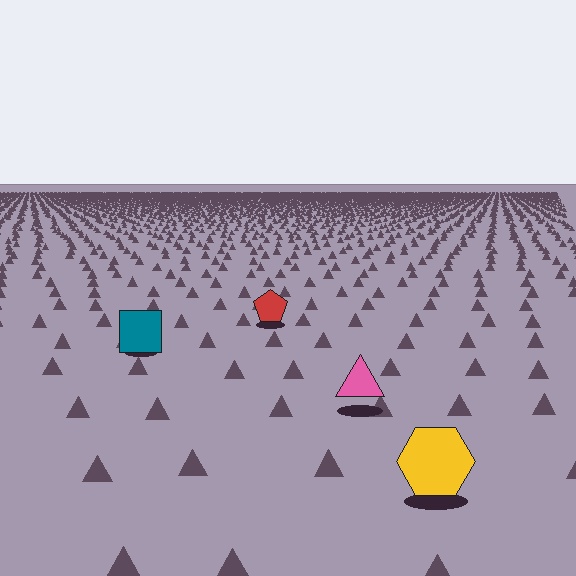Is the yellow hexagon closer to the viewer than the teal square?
Yes. The yellow hexagon is closer — you can tell from the texture gradient: the ground texture is coarser near it.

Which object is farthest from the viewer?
The red pentagon is farthest from the viewer. It appears smaller and the ground texture around it is denser.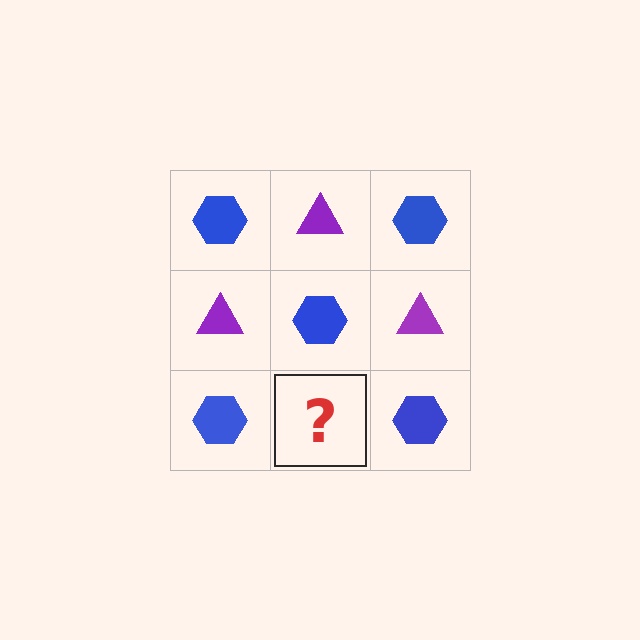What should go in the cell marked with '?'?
The missing cell should contain a purple triangle.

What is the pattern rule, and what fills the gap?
The rule is that it alternates blue hexagon and purple triangle in a checkerboard pattern. The gap should be filled with a purple triangle.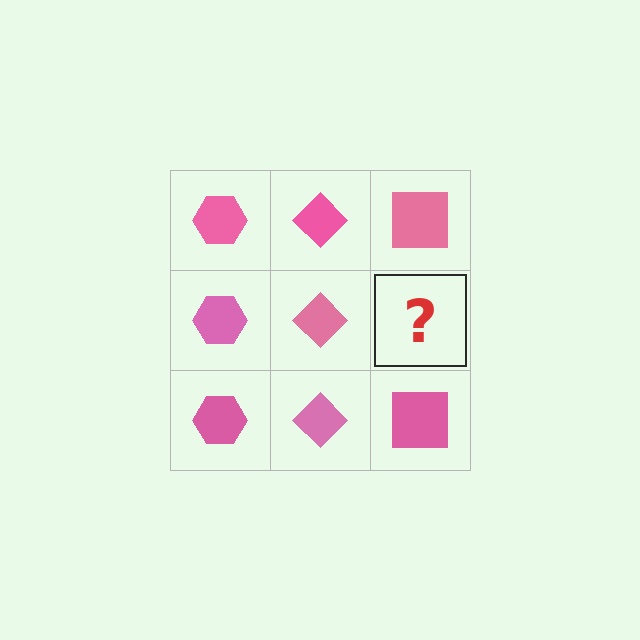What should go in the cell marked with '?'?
The missing cell should contain a pink square.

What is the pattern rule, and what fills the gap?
The rule is that each column has a consistent shape. The gap should be filled with a pink square.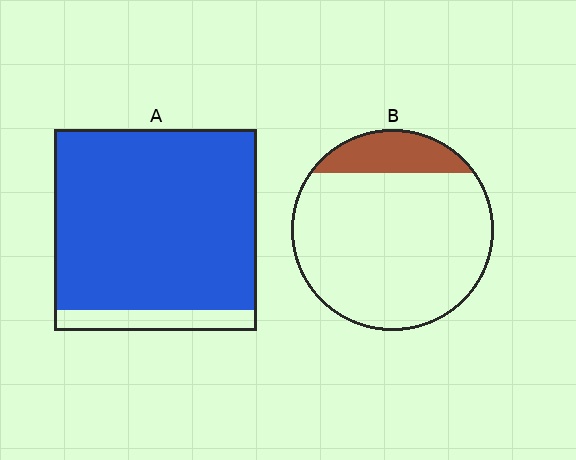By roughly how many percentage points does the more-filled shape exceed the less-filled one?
By roughly 75 percentage points (A over B).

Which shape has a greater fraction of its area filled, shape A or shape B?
Shape A.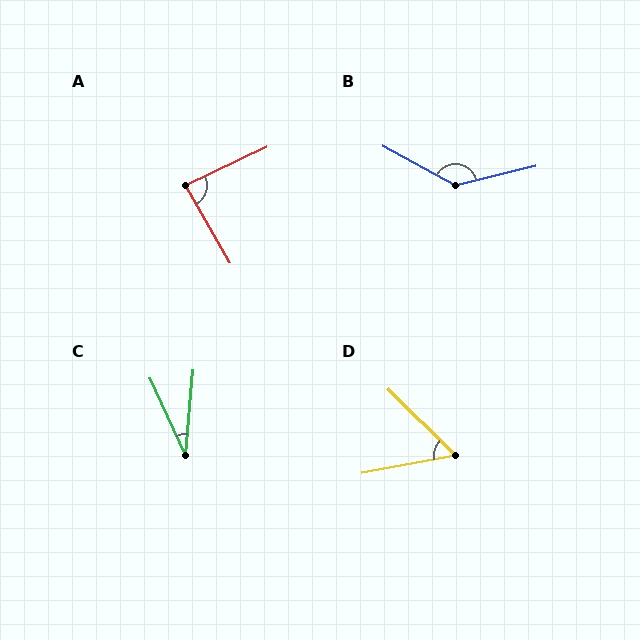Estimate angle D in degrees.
Approximately 55 degrees.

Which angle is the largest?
B, at approximately 138 degrees.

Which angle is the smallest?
C, at approximately 30 degrees.